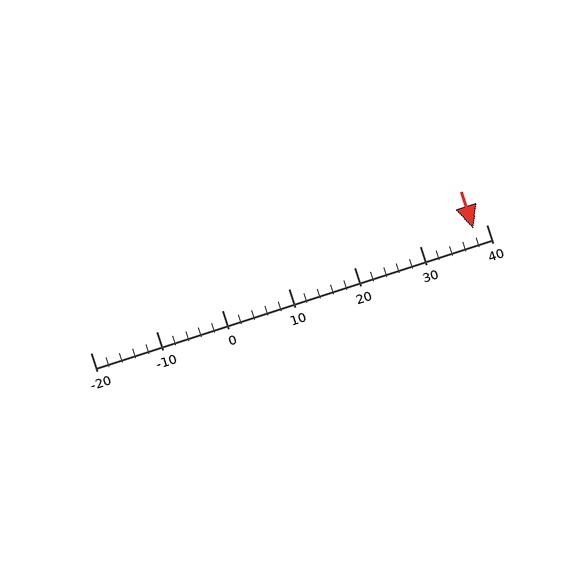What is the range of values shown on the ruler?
The ruler shows values from -20 to 40.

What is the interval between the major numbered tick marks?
The major tick marks are spaced 10 units apart.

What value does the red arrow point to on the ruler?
The red arrow points to approximately 38.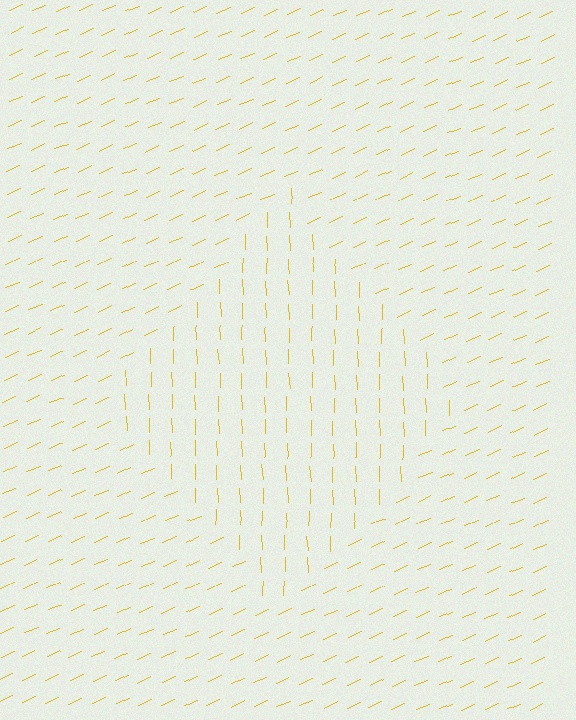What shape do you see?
I see a diamond.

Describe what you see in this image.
The image is filled with small yellow line segments. A diamond region in the image has lines oriented differently from the surrounding lines, creating a visible texture boundary.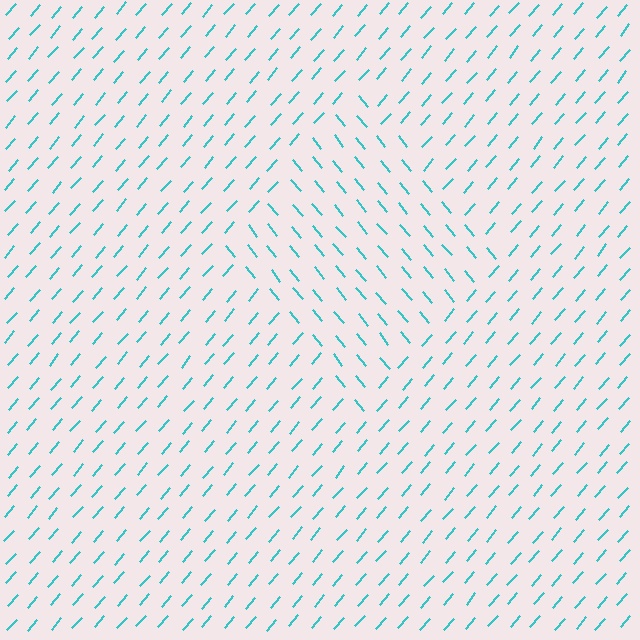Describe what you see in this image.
The image is filled with small cyan line segments. A diamond region in the image has lines oriented differently from the surrounding lines, creating a visible texture boundary.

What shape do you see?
I see a diamond.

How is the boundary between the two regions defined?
The boundary is defined purely by a change in line orientation (approximately 79 degrees difference). All lines are the same color and thickness.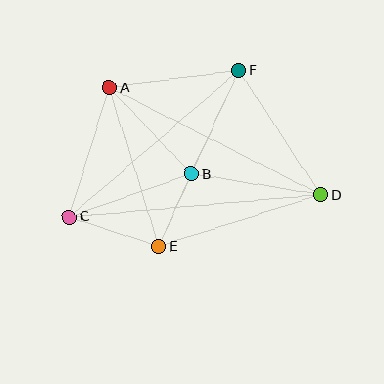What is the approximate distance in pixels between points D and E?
The distance between D and E is approximately 170 pixels.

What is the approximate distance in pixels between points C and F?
The distance between C and F is approximately 225 pixels.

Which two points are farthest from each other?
Points C and D are farthest from each other.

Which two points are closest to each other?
Points B and E are closest to each other.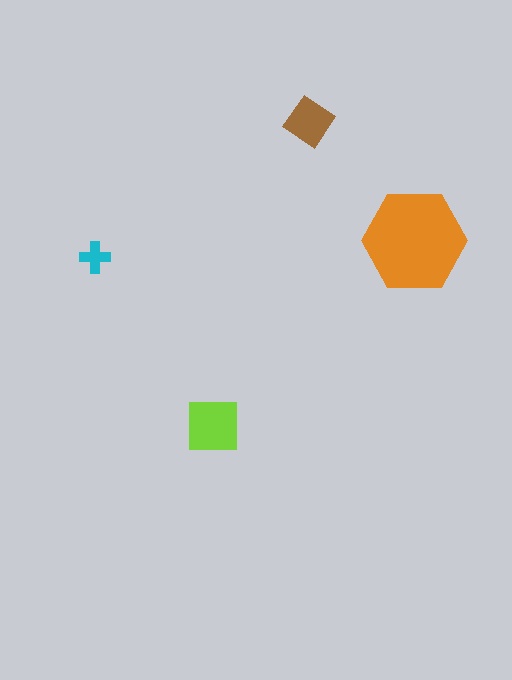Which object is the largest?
The orange hexagon.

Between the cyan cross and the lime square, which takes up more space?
The lime square.